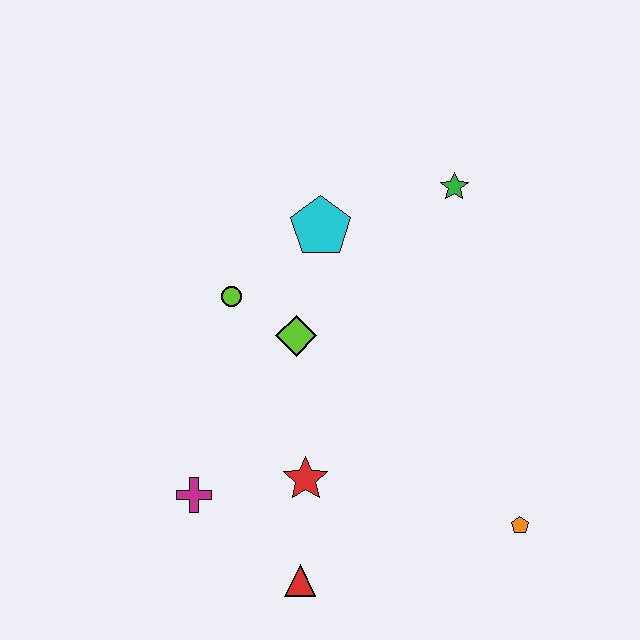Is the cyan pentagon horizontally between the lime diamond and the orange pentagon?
Yes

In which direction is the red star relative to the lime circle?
The red star is below the lime circle.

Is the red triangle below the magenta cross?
Yes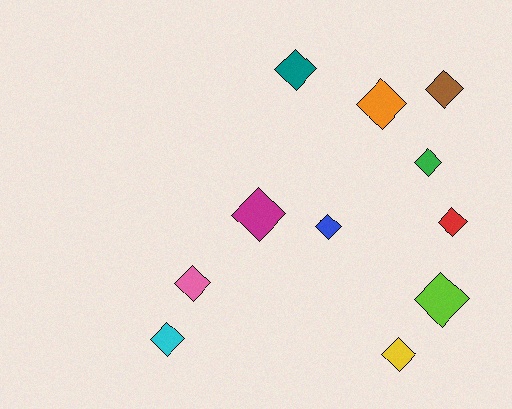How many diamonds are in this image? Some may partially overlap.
There are 11 diamonds.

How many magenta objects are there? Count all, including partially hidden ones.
There is 1 magenta object.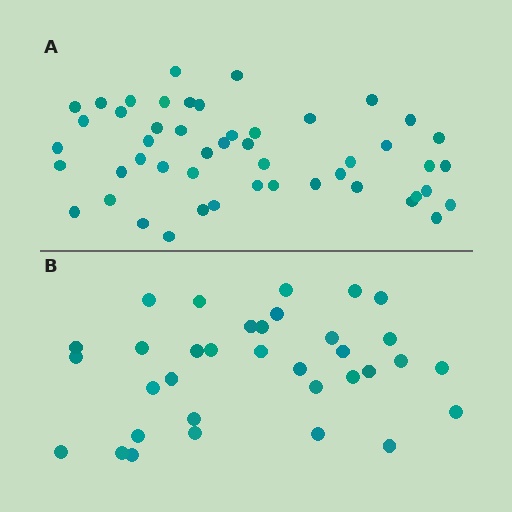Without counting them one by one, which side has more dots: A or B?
Region A (the top region) has more dots.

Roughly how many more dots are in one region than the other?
Region A has approximately 15 more dots than region B.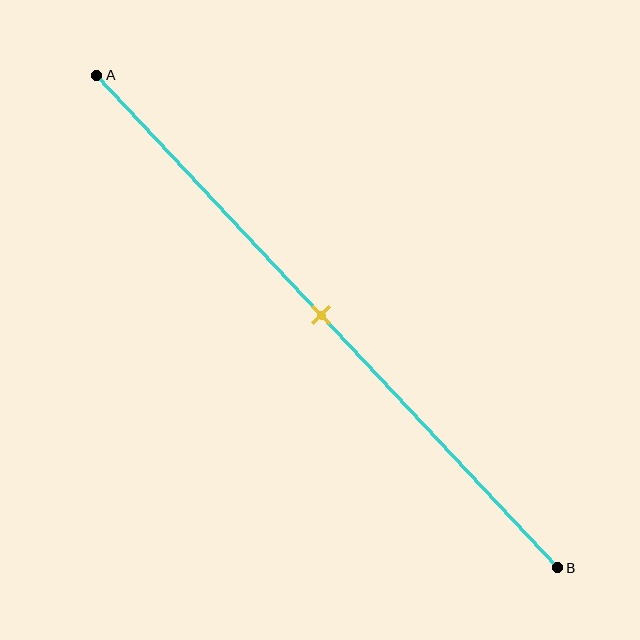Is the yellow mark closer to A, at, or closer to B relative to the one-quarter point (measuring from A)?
The yellow mark is closer to point B than the one-quarter point of segment AB.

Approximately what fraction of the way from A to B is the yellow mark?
The yellow mark is approximately 50% of the way from A to B.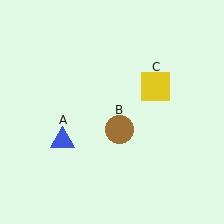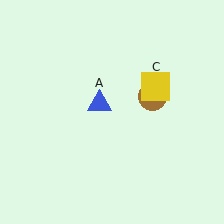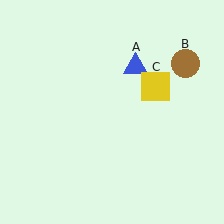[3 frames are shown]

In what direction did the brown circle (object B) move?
The brown circle (object B) moved up and to the right.